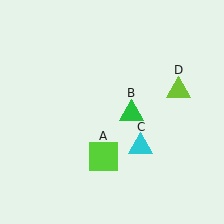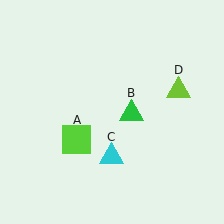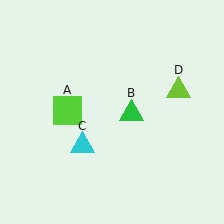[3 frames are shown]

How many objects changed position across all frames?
2 objects changed position: lime square (object A), cyan triangle (object C).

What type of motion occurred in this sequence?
The lime square (object A), cyan triangle (object C) rotated clockwise around the center of the scene.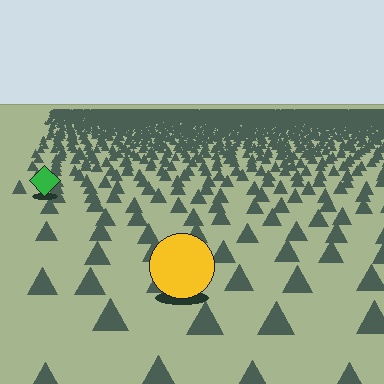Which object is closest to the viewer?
The yellow circle is closest. The texture marks near it are larger and more spread out.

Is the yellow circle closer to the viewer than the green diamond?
Yes. The yellow circle is closer — you can tell from the texture gradient: the ground texture is coarser near it.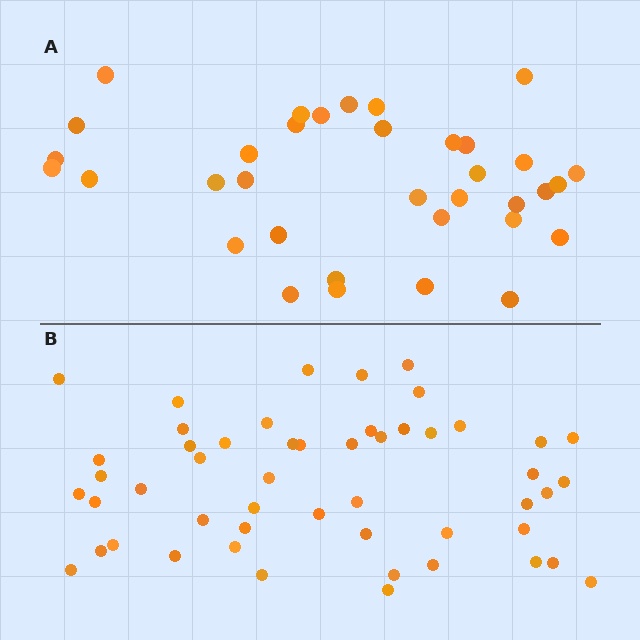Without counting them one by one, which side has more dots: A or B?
Region B (the bottom region) has more dots.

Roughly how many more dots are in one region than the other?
Region B has approximately 15 more dots than region A.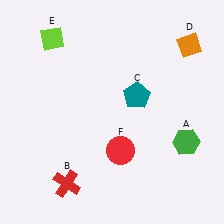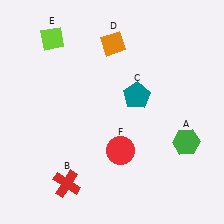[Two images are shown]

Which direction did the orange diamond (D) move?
The orange diamond (D) moved left.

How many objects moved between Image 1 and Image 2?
1 object moved between the two images.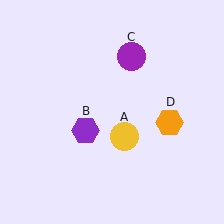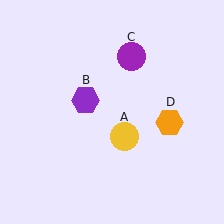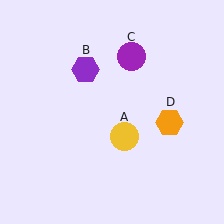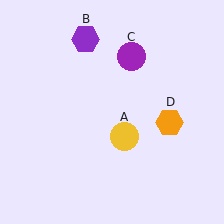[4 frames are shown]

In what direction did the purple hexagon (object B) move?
The purple hexagon (object B) moved up.